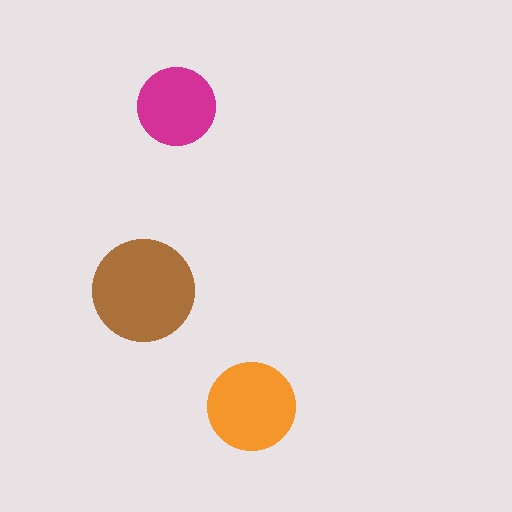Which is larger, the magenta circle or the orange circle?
The orange one.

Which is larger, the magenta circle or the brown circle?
The brown one.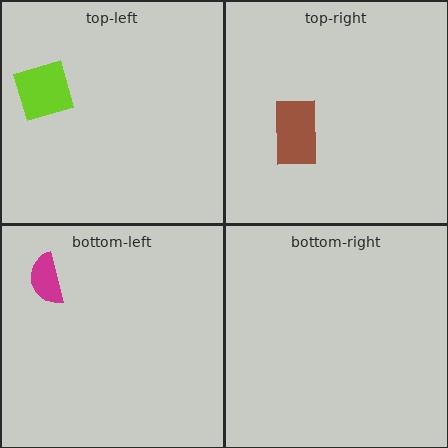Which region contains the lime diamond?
The top-left region.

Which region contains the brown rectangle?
The top-right region.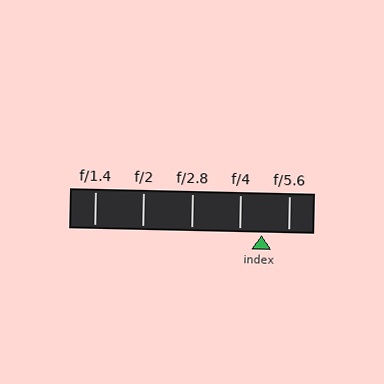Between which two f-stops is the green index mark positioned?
The index mark is between f/4 and f/5.6.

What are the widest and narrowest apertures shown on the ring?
The widest aperture shown is f/1.4 and the narrowest is f/5.6.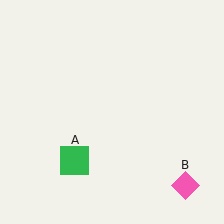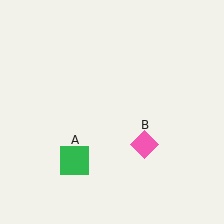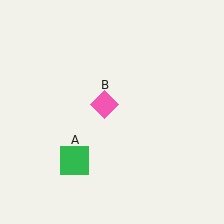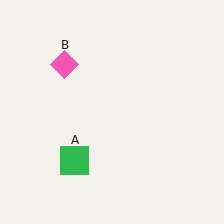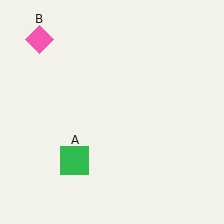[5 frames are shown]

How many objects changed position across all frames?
1 object changed position: pink diamond (object B).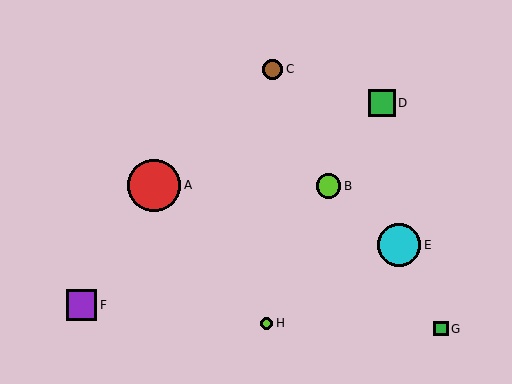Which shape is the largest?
The red circle (labeled A) is the largest.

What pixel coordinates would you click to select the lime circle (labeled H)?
Click at (266, 323) to select the lime circle H.